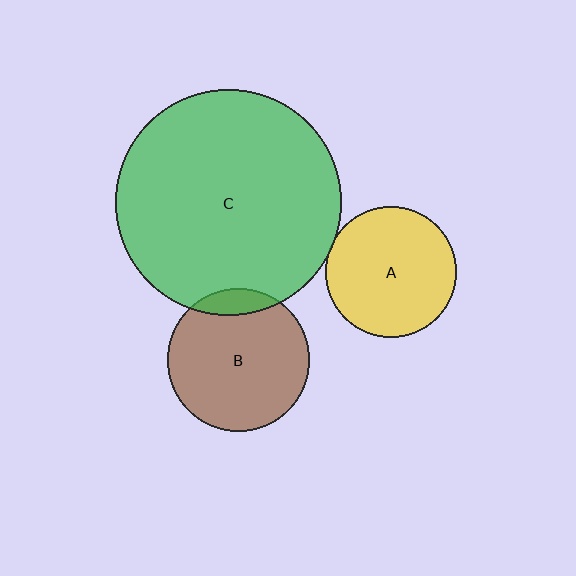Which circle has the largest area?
Circle C (green).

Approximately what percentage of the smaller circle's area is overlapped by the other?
Approximately 10%.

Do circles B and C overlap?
Yes.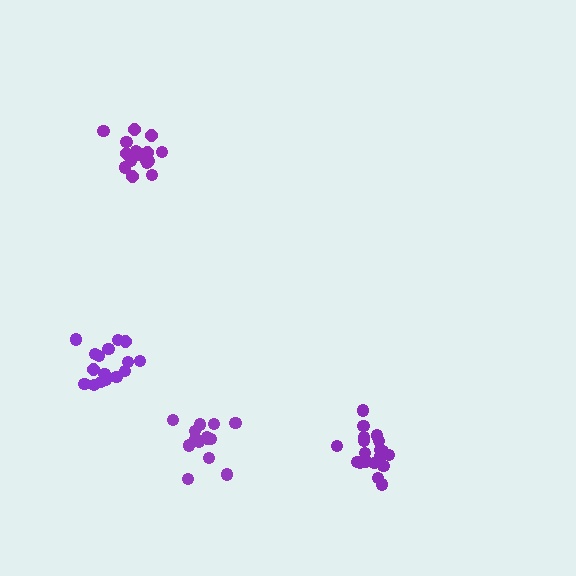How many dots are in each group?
Group 1: 17 dots, Group 2: 16 dots, Group 3: 14 dots, Group 4: 19 dots (66 total).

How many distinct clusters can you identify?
There are 4 distinct clusters.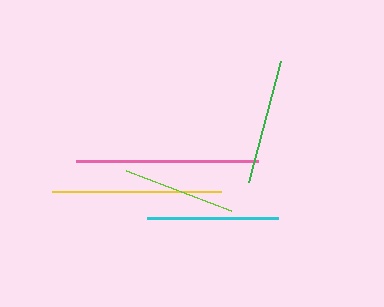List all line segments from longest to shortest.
From longest to shortest: pink, yellow, cyan, green, lime.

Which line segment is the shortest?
The lime line is the shortest at approximately 112 pixels.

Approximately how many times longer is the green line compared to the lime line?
The green line is approximately 1.1 times the length of the lime line.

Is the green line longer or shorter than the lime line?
The green line is longer than the lime line.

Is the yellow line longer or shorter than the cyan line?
The yellow line is longer than the cyan line.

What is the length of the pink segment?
The pink segment is approximately 182 pixels long.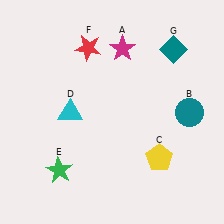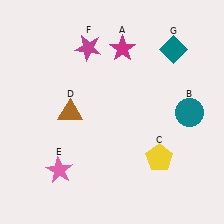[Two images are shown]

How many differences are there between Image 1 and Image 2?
There are 3 differences between the two images.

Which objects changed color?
D changed from cyan to brown. E changed from green to pink. F changed from red to magenta.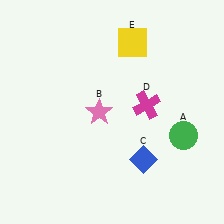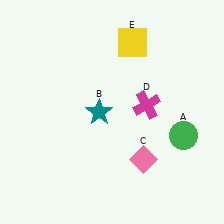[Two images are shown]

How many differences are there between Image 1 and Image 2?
There are 2 differences between the two images.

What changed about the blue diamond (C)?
In Image 1, C is blue. In Image 2, it changed to pink.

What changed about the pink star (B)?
In Image 1, B is pink. In Image 2, it changed to teal.